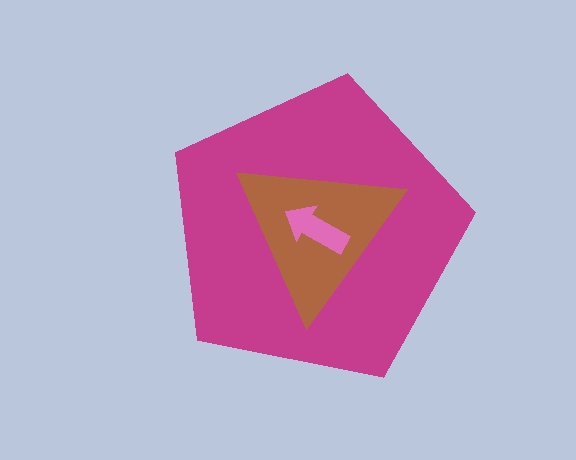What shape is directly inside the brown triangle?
The pink arrow.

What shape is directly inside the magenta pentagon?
The brown triangle.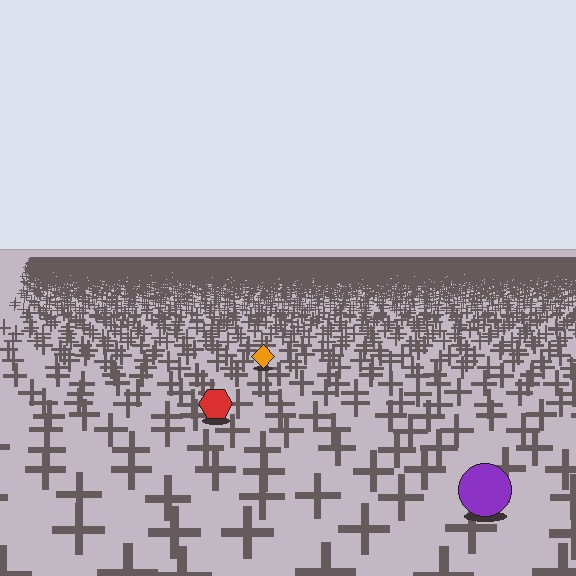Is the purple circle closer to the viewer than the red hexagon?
Yes. The purple circle is closer — you can tell from the texture gradient: the ground texture is coarser near it.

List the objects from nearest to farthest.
From nearest to farthest: the purple circle, the red hexagon, the orange diamond.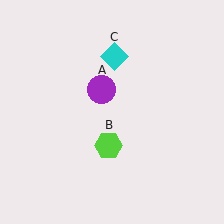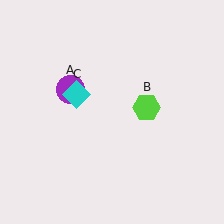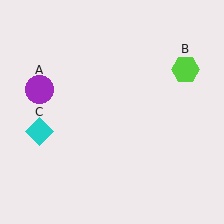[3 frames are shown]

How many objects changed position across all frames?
3 objects changed position: purple circle (object A), lime hexagon (object B), cyan diamond (object C).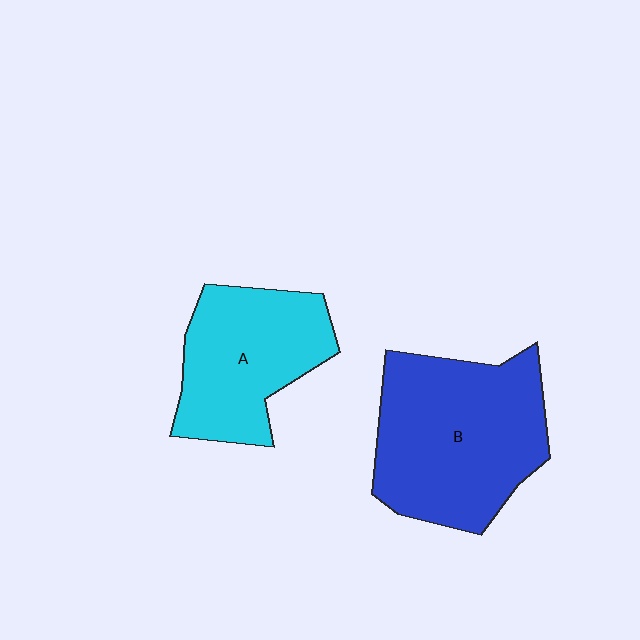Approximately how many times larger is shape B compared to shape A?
Approximately 1.4 times.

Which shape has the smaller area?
Shape A (cyan).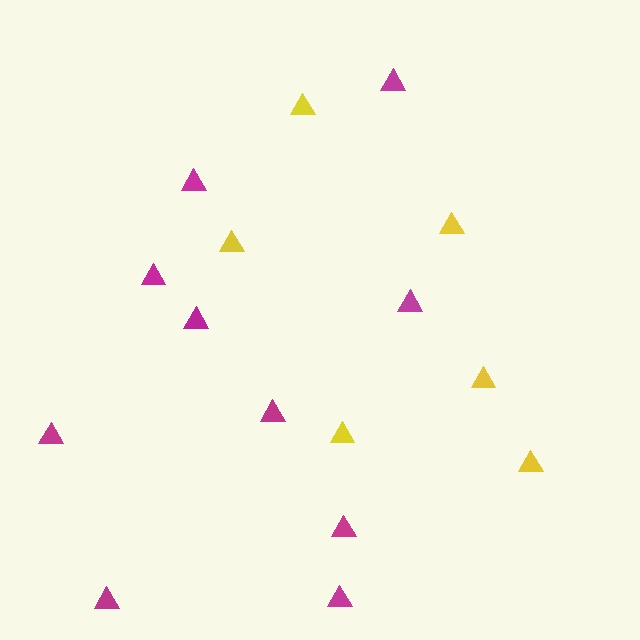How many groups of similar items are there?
There are 2 groups: one group of yellow triangles (6) and one group of magenta triangles (10).